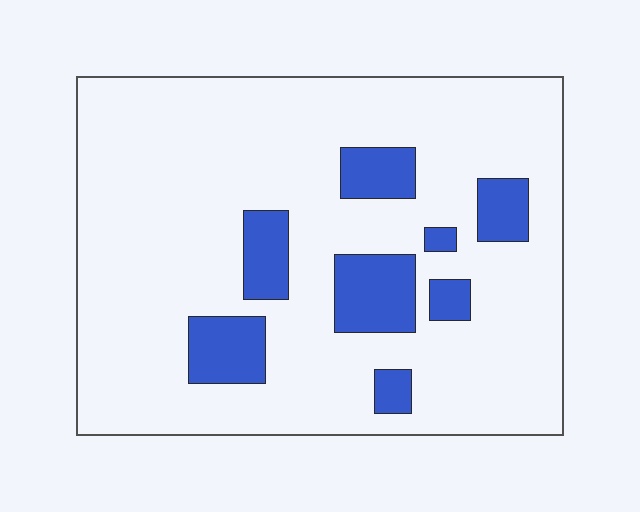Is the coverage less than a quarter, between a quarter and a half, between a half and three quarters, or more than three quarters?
Less than a quarter.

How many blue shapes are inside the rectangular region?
8.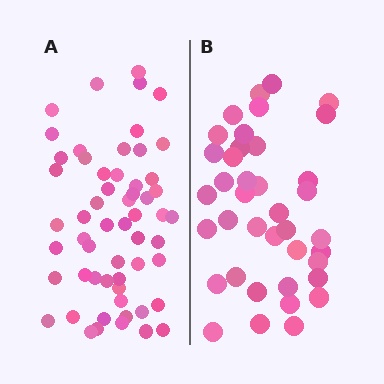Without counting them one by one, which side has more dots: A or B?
Region A (the left region) has more dots.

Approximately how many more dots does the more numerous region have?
Region A has approximately 20 more dots than region B.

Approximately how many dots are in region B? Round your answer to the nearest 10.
About 40 dots. (The exact count is 39, which rounds to 40.)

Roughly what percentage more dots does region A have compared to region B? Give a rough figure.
About 45% more.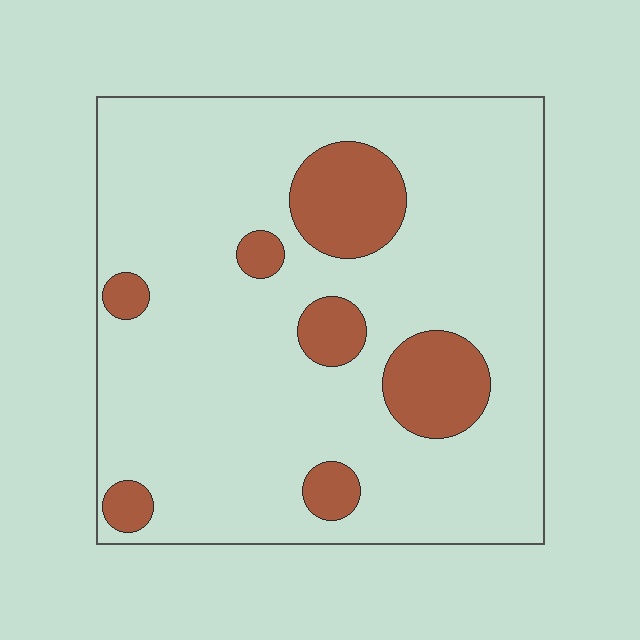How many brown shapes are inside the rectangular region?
7.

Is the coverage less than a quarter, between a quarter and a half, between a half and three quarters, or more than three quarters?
Less than a quarter.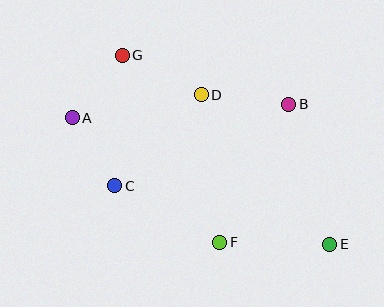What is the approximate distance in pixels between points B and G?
The distance between B and G is approximately 173 pixels.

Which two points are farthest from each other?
Points A and E are farthest from each other.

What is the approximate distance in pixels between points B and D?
The distance between B and D is approximately 88 pixels.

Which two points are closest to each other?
Points A and C are closest to each other.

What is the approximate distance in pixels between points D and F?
The distance between D and F is approximately 148 pixels.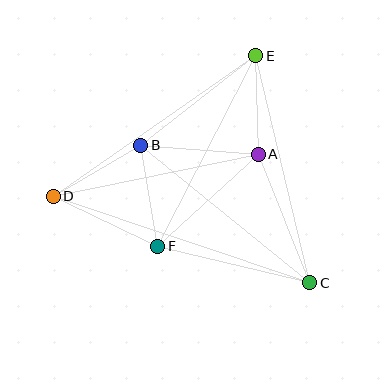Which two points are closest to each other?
Points A and E are closest to each other.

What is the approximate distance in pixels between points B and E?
The distance between B and E is approximately 146 pixels.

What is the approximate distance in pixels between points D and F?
The distance between D and F is approximately 116 pixels.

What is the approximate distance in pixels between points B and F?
The distance between B and F is approximately 102 pixels.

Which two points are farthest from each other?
Points C and D are farthest from each other.